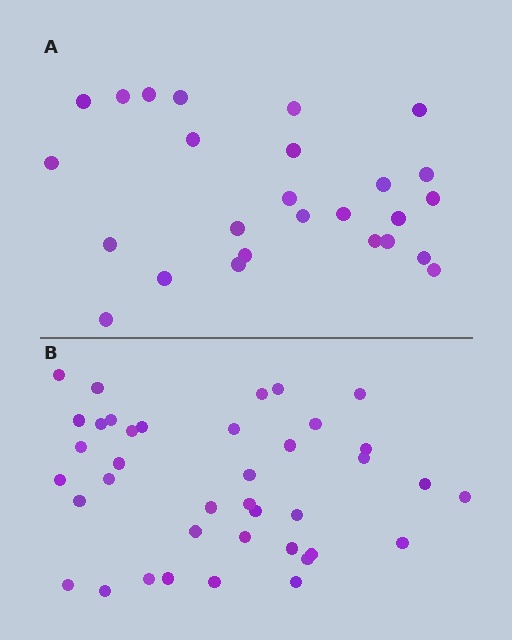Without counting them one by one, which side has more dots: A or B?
Region B (the bottom region) has more dots.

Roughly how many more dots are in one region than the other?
Region B has approximately 15 more dots than region A.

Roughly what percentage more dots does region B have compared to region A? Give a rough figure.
About 50% more.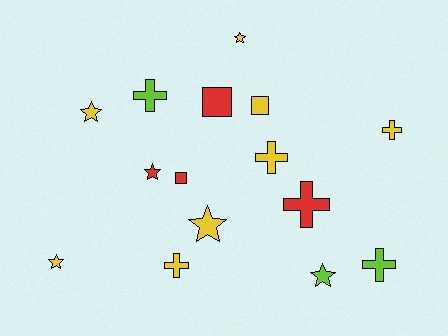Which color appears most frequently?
Yellow, with 8 objects.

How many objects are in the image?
There are 15 objects.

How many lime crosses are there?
There are 2 lime crosses.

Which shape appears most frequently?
Cross, with 6 objects.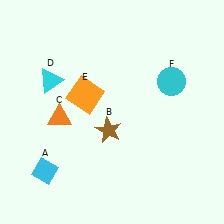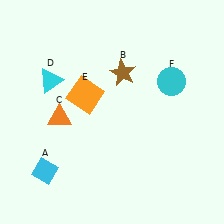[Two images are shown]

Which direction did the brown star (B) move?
The brown star (B) moved up.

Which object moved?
The brown star (B) moved up.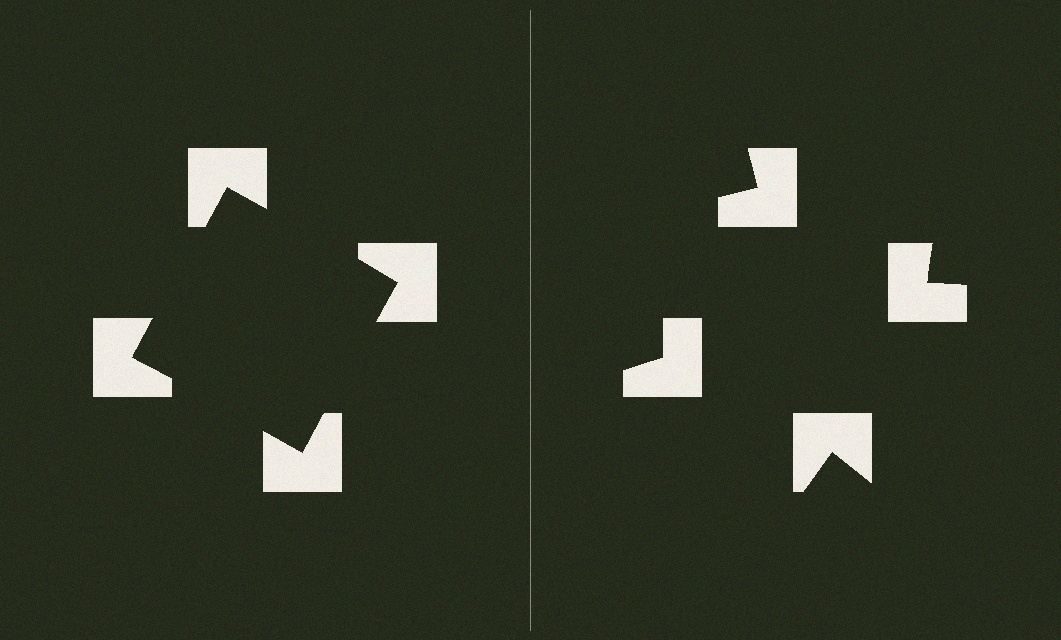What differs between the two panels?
The notched squares are positioned identically on both sides; only the wedge orientations differ. On the left they align to a square; on the right they are misaligned.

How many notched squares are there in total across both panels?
8 — 4 on each side.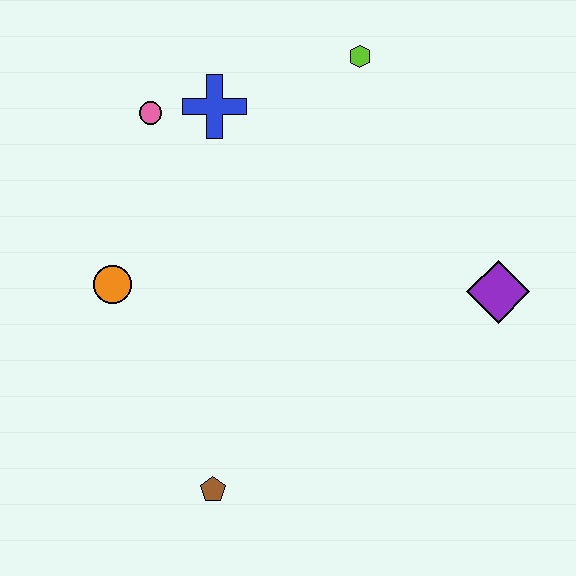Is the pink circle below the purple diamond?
No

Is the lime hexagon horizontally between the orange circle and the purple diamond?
Yes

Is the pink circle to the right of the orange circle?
Yes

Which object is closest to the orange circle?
The pink circle is closest to the orange circle.